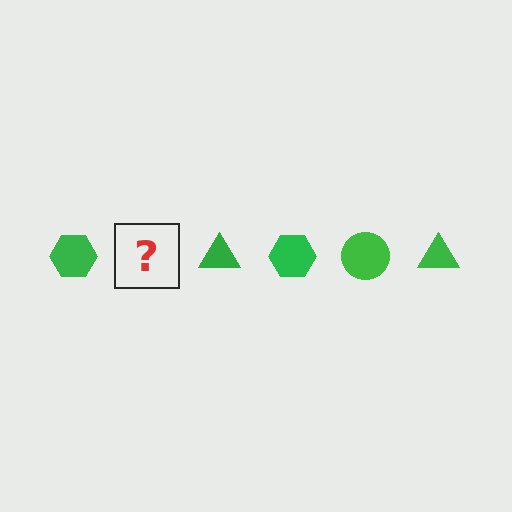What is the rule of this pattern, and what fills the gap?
The rule is that the pattern cycles through hexagon, circle, triangle shapes in green. The gap should be filled with a green circle.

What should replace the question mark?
The question mark should be replaced with a green circle.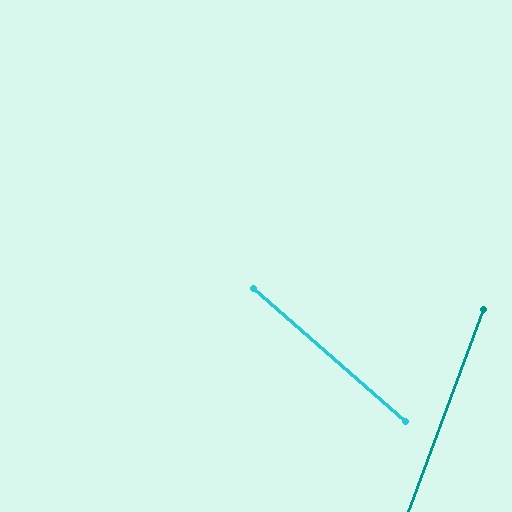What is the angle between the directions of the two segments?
Approximately 69 degrees.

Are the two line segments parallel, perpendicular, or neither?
Neither parallel nor perpendicular — they differ by about 69°.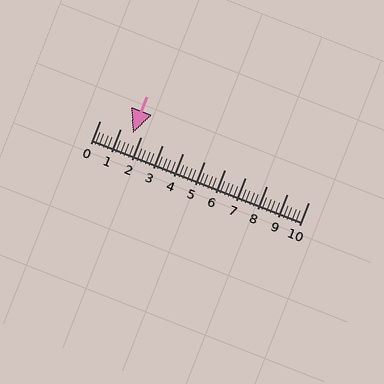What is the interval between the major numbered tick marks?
The major tick marks are spaced 1 units apart.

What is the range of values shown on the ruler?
The ruler shows values from 0 to 10.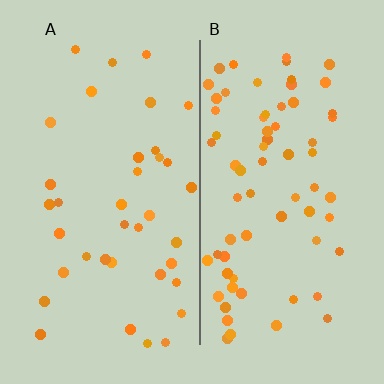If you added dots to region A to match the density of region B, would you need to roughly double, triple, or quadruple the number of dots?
Approximately double.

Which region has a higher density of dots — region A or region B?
B (the right).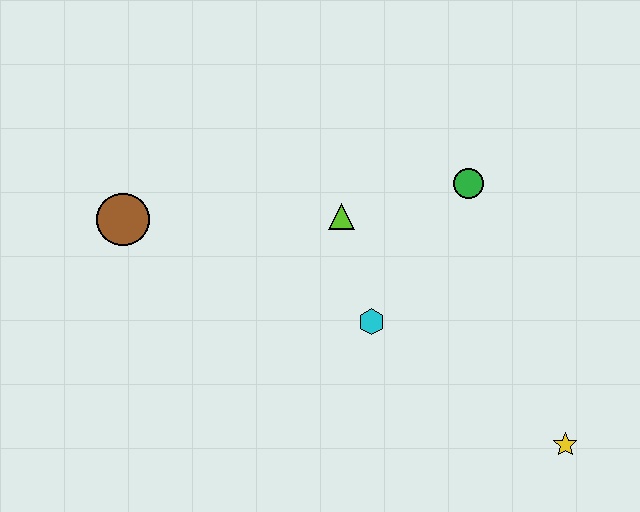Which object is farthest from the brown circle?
The yellow star is farthest from the brown circle.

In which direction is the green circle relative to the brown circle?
The green circle is to the right of the brown circle.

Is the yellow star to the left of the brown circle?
No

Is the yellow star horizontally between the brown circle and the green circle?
No